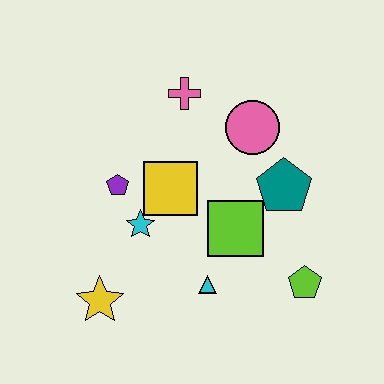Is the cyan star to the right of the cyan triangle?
No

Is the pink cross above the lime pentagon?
Yes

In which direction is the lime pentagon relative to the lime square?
The lime pentagon is to the right of the lime square.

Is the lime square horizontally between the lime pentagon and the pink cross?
Yes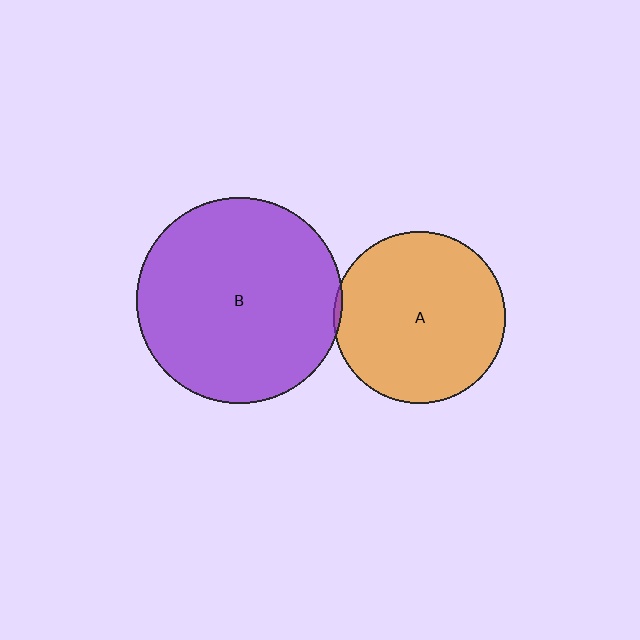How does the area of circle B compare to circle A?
Approximately 1.4 times.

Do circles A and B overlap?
Yes.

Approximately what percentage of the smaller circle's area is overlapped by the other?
Approximately 5%.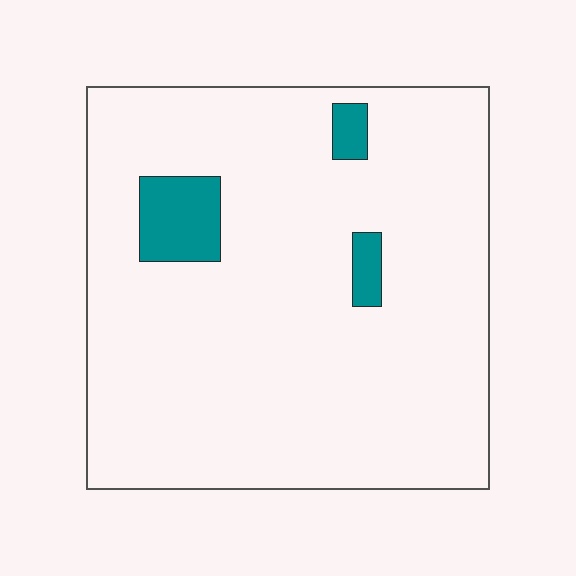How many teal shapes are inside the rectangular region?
3.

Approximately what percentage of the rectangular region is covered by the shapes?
Approximately 5%.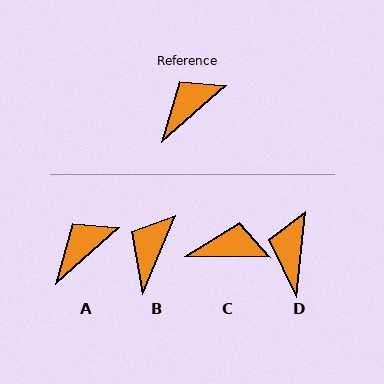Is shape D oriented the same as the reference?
No, it is off by about 43 degrees.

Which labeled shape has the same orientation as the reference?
A.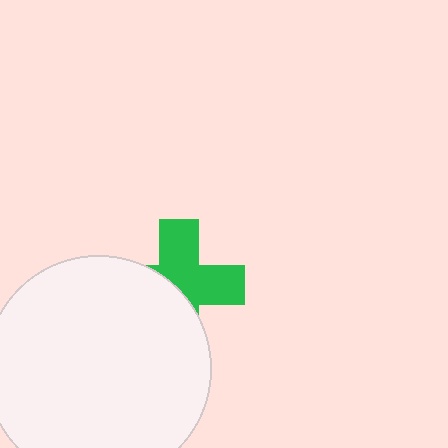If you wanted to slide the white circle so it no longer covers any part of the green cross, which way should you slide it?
Slide it toward the lower-left — that is the most direct way to separate the two shapes.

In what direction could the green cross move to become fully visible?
The green cross could move toward the upper-right. That would shift it out from behind the white circle entirely.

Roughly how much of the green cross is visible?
About half of it is visible (roughly 53%).